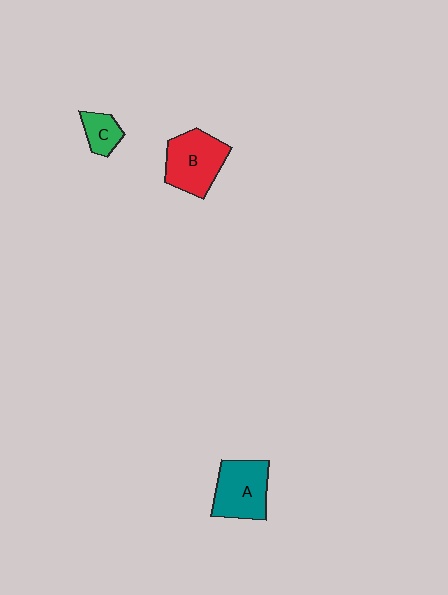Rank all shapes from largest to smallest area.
From largest to smallest: B (red), A (teal), C (green).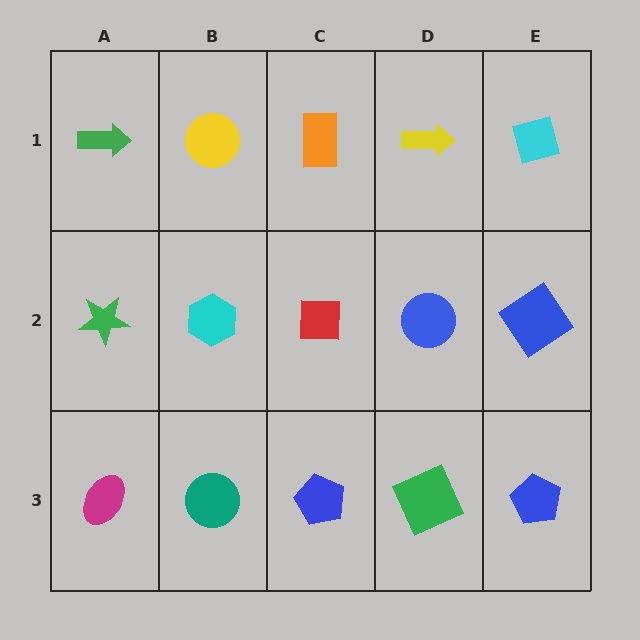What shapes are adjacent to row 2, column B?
A yellow circle (row 1, column B), a teal circle (row 3, column B), a green star (row 2, column A), a red square (row 2, column C).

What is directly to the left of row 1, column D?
An orange rectangle.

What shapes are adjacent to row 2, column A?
A green arrow (row 1, column A), a magenta ellipse (row 3, column A), a cyan hexagon (row 2, column B).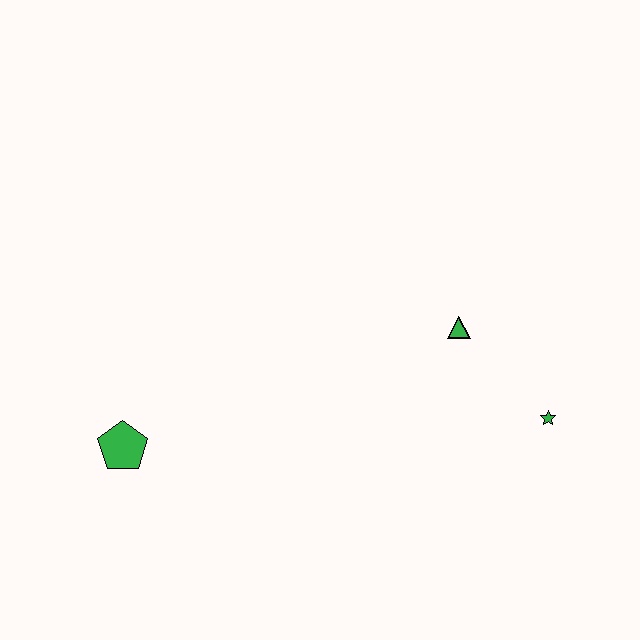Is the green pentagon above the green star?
No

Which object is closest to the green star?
The green triangle is closest to the green star.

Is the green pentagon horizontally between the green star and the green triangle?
No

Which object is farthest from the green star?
The green pentagon is farthest from the green star.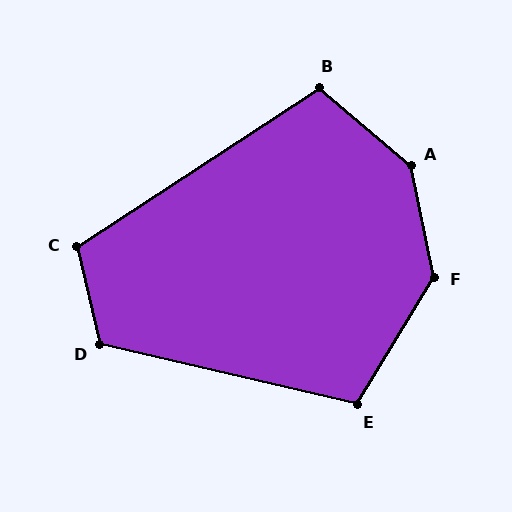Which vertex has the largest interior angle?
A, at approximately 142 degrees.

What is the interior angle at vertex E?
Approximately 108 degrees (obtuse).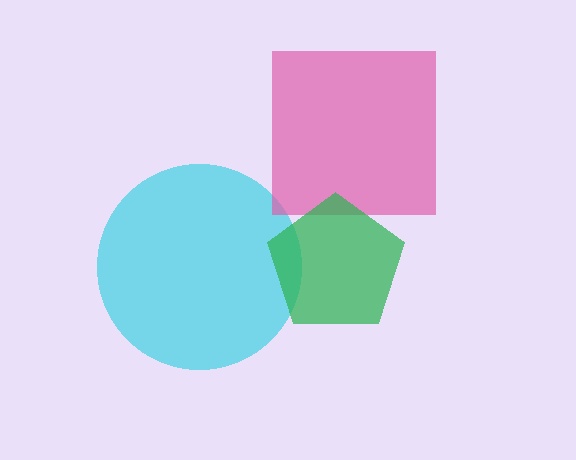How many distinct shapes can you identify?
There are 3 distinct shapes: a cyan circle, a pink square, a green pentagon.